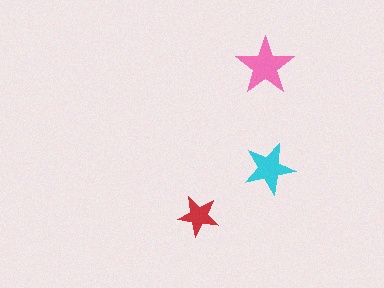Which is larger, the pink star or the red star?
The pink one.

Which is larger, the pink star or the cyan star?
The pink one.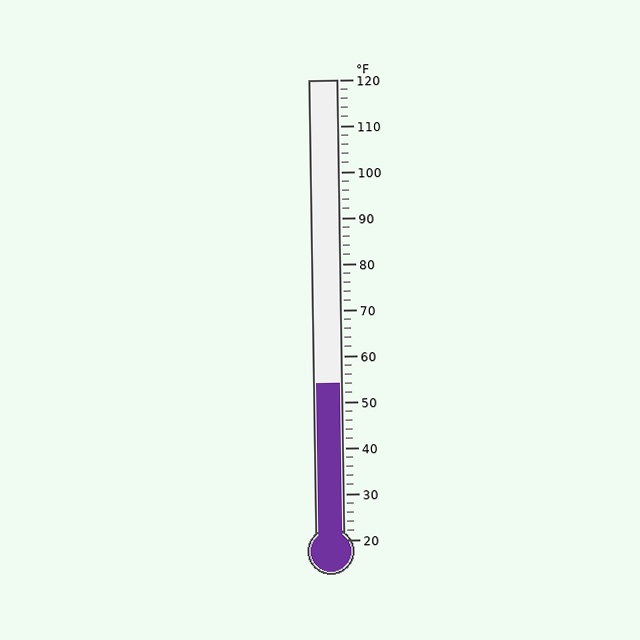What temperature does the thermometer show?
The thermometer shows approximately 54°F.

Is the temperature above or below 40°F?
The temperature is above 40°F.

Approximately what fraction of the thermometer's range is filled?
The thermometer is filled to approximately 35% of its range.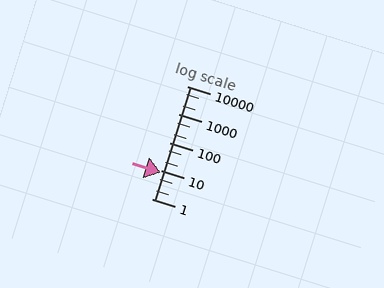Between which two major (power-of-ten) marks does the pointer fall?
The pointer is between 1 and 10.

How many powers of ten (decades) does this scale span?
The scale spans 4 decades, from 1 to 10000.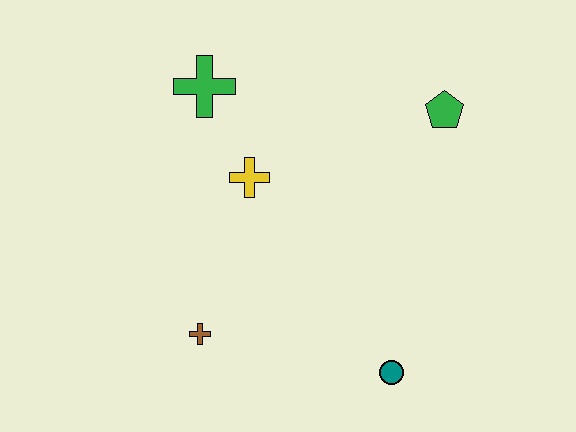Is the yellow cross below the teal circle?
No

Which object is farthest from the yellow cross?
The teal circle is farthest from the yellow cross.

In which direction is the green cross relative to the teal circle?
The green cross is above the teal circle.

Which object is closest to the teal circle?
The brown cross is closest to the teal circle.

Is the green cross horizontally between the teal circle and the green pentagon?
No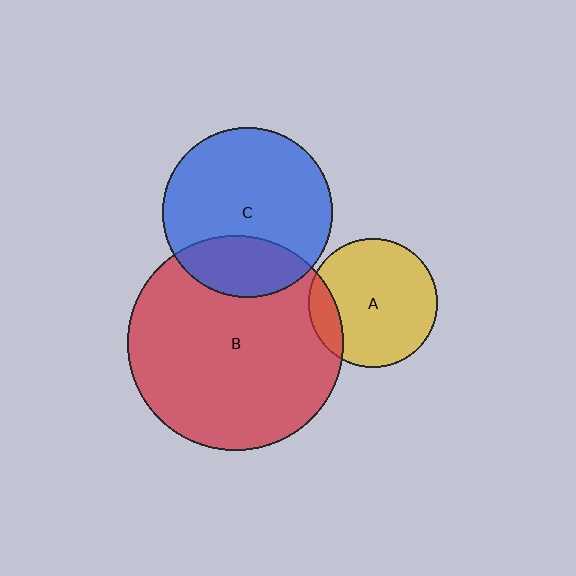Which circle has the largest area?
Circle B (red).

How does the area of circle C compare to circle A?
Approximately 1.8 times.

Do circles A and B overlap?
Yes.